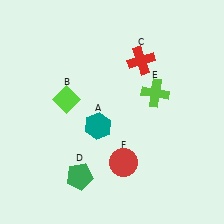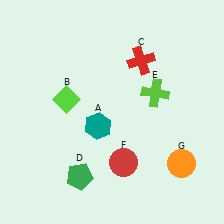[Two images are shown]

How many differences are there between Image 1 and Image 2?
There is 1 difference between the two images.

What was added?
An orange circle (G) was added in Image 2.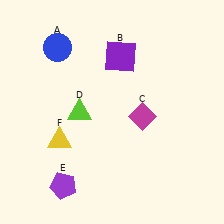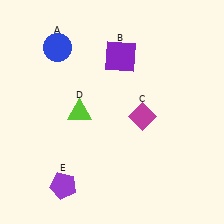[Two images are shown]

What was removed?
The yellow triangle (F) was removed in Image 2.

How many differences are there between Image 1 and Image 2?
There is 1 difference between the two images.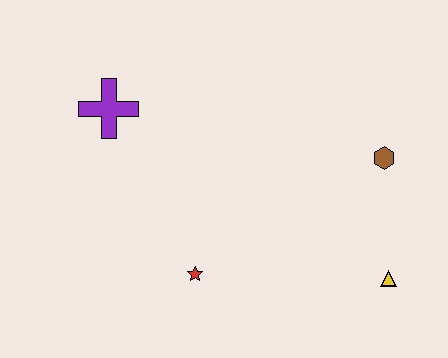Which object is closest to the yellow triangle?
The brown hexagon is closest to the yellow triangle.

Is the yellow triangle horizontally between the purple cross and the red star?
No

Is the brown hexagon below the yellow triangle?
No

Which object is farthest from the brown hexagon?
The purple cross is farthest from the brown hexagon.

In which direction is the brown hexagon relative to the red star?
The brown hexagon is to the right of the red star.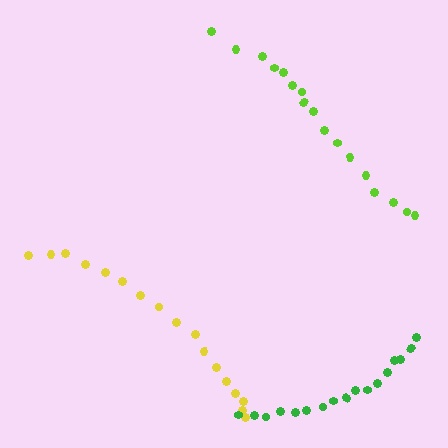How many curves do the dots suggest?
There are 3 distinct paths.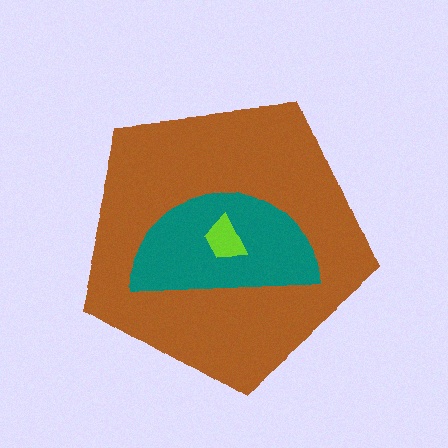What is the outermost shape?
The brown pentagon.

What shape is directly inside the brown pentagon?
The teal semicircle.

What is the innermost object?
The lime trapezoid.